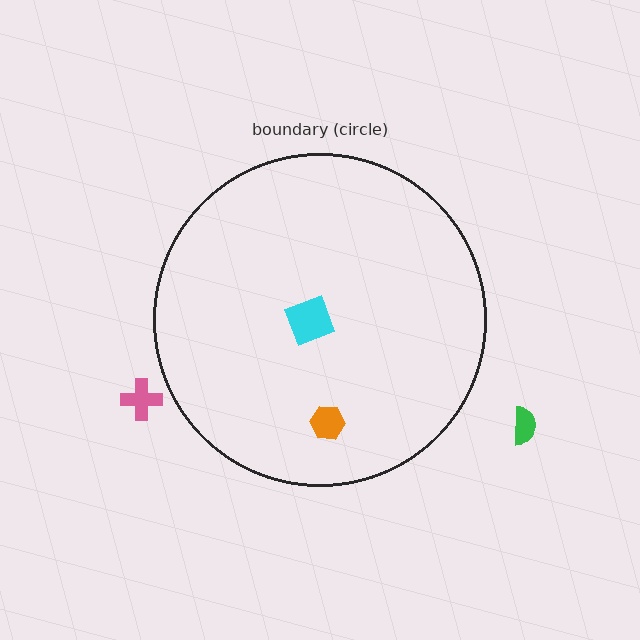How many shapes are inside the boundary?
2 inside, 2 outside.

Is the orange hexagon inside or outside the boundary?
Inside.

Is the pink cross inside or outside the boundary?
Outside.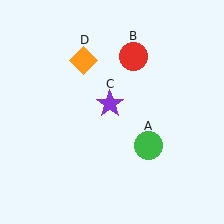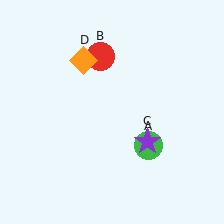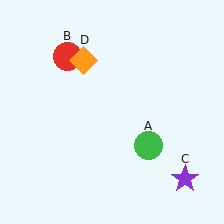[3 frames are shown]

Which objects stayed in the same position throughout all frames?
Green circle (object A) and orange diamond (object D) remained stationary.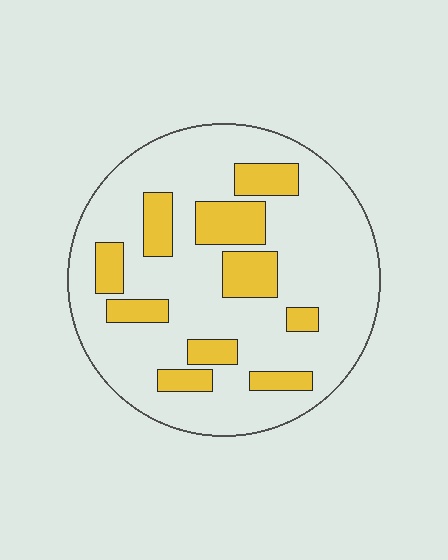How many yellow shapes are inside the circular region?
10.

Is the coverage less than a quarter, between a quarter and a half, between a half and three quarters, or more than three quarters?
Less than a quarter.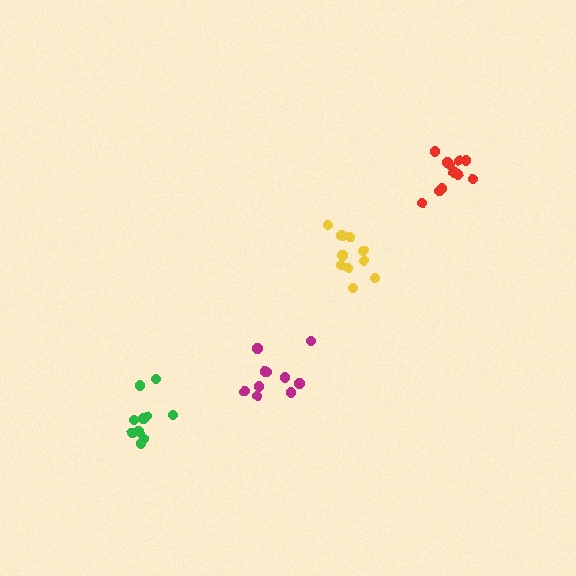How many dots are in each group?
Group 1: 11 dots, Group 2: 12 dots, Group 3: 10 dots, Group 4: 10 dots (43 total).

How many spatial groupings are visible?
There are 4 spatial groupings.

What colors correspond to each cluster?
The clusters are colored: yellow, red, green, magenta.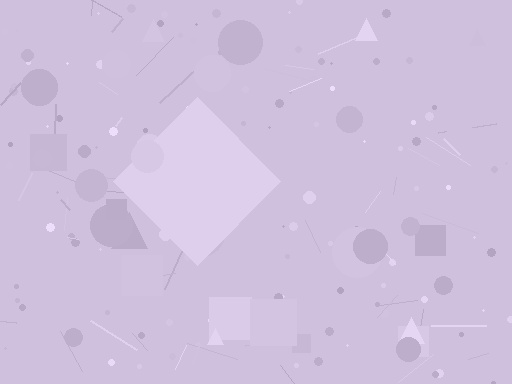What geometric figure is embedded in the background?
A diamond is embedded in the background.